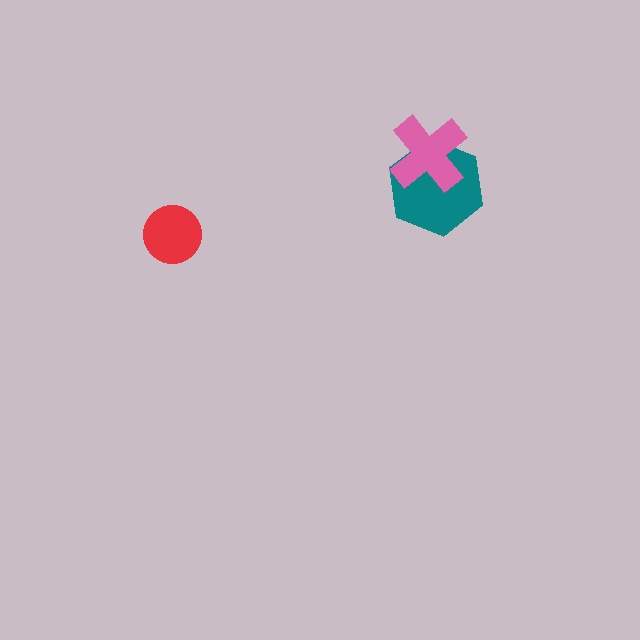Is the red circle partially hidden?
No, no other shape covers it.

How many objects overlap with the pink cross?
1 object overlaps with the pink cross.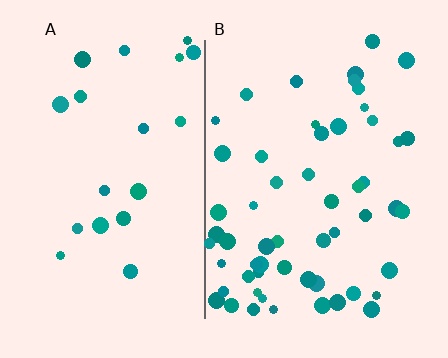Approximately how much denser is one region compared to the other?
Approximately 2.8× — region B over region A.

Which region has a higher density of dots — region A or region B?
B (the right).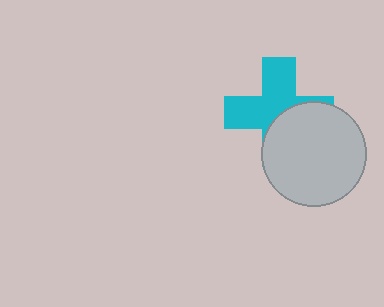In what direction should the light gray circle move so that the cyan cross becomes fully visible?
The light gray circle should move toward the lower-right. That is the shortest direction to clear the overlap and leave the cyan cross fully visible.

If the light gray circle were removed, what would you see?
You would see the complete cyan cross.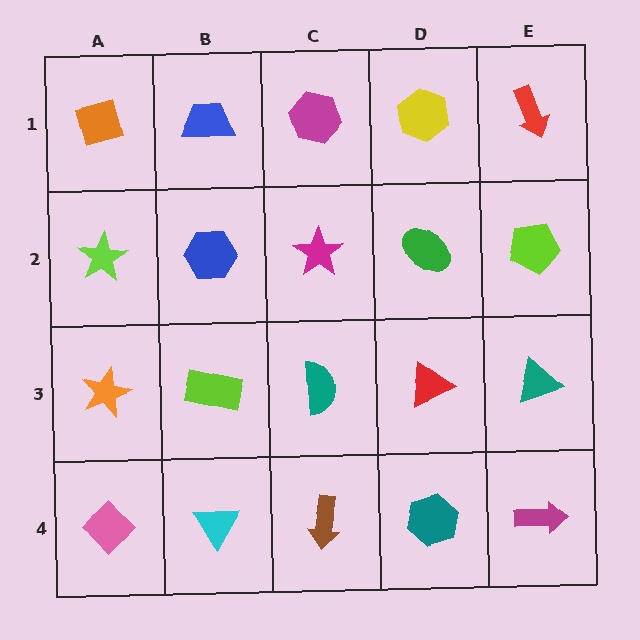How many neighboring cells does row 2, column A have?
3.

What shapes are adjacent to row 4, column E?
A teal triangle (row 3, column E), a teal hexagon (row 4, column D).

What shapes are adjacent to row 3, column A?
A lime star (row 2, column A), a pink diamond (row 4, column A), a lime rectangle (row 3, column B).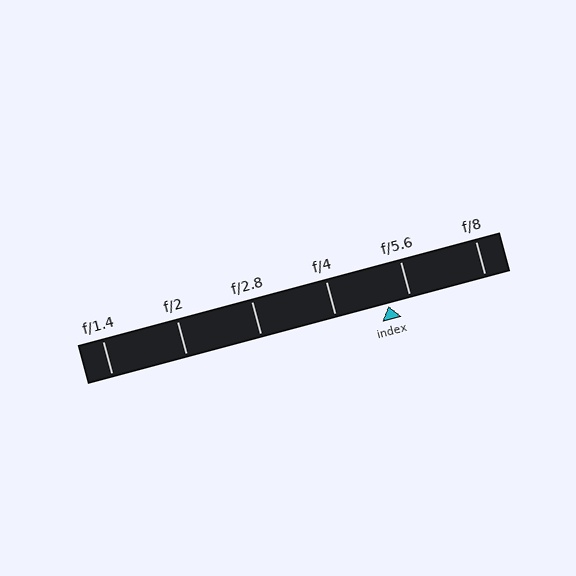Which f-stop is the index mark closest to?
The index mark is closest to f/5.6.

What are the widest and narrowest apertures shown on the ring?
The widest aperture shown is f/1.4 and the narrowest is f/8.